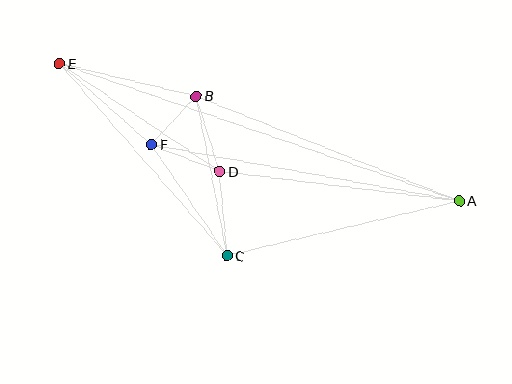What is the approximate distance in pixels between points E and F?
The distance between E and F is approximately 123 pixels.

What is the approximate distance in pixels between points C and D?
The distance between C and D is approximately 85 pixels.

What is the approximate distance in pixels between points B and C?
The distance between B and C is approximately 162 pixels.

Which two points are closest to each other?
Points B and F are closest to each other.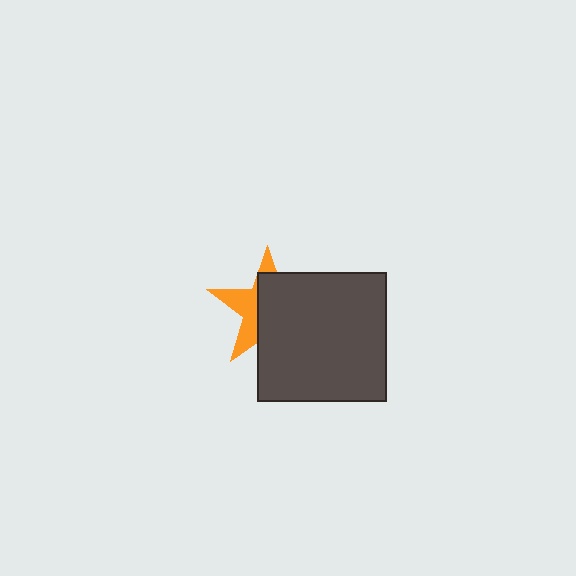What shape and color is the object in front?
The object in front is a dark gray square.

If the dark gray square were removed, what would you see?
You would see the complete orange star.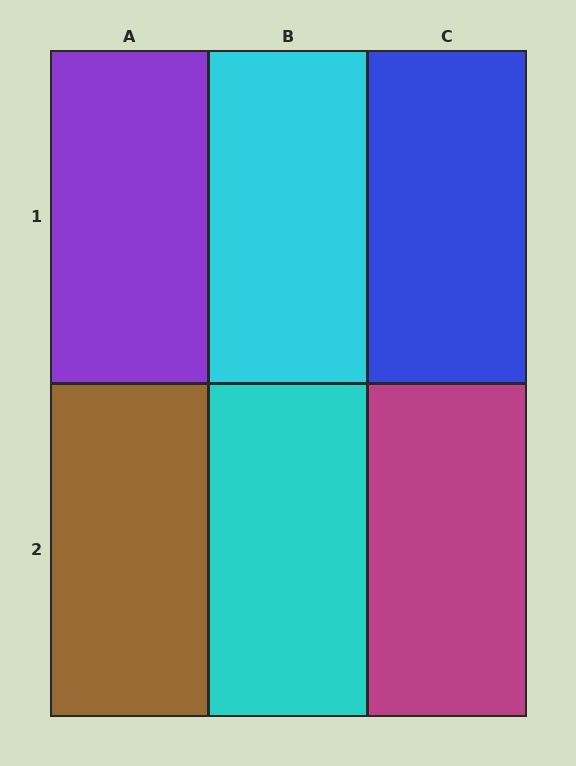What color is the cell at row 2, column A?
Brown.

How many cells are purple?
1 cell is purple.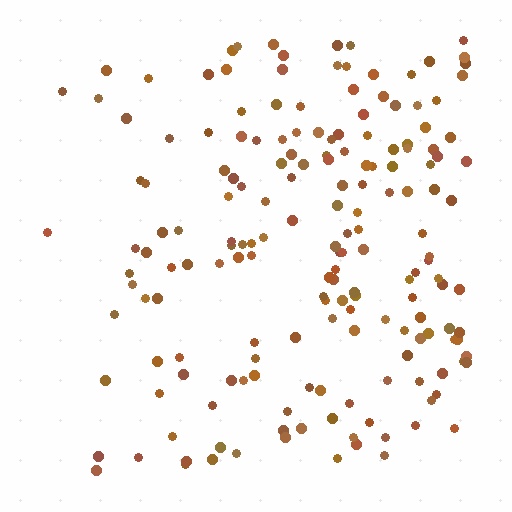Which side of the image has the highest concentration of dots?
The right.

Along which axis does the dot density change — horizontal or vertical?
Horizontal.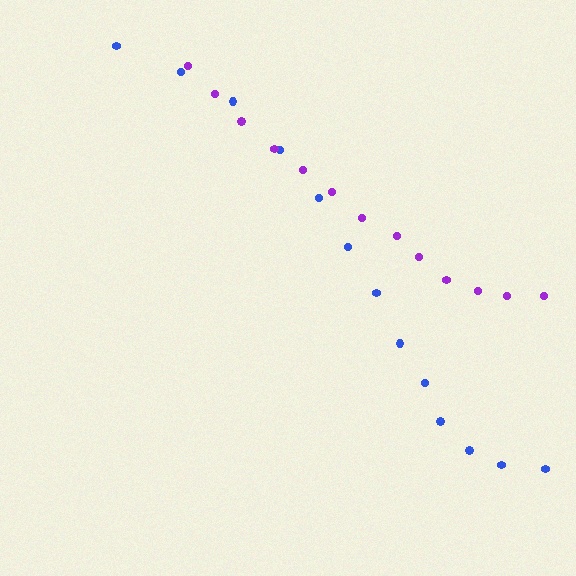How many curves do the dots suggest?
There are 2 distinct paths.